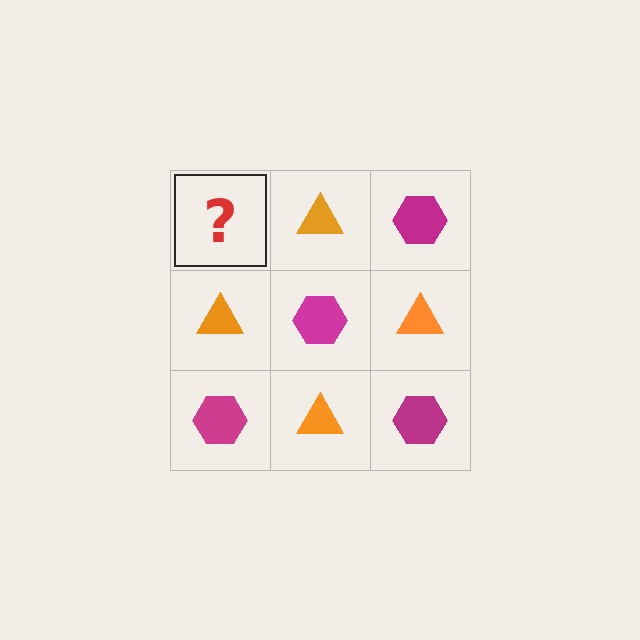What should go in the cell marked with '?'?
The missing cell should contain a magenta hexagon.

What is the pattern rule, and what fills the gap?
The rule is that it alternates magenta hexagon and orange triangle in a checkerboard pattern. The gap should be filled with a magenta hexagon.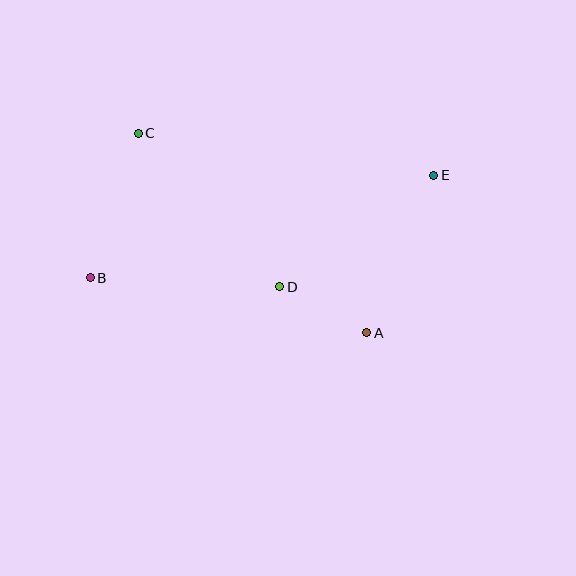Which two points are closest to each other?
Points A and D are closest to each other.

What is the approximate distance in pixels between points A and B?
The distance between A and B is approximately 282 pixels.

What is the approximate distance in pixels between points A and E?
The distance between A and E is approximately 171 pixels.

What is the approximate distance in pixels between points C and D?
The distance between C and D is approximately 209 pixels.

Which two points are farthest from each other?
Points B and E are farthest from each other.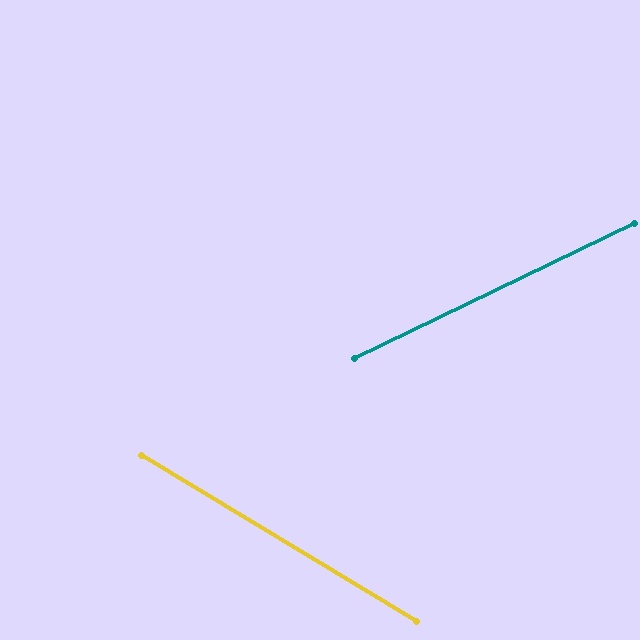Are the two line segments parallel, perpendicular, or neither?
Neither parallel nor perpendicular — they differ by about 57°.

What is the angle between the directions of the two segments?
Approximately 57 degrees.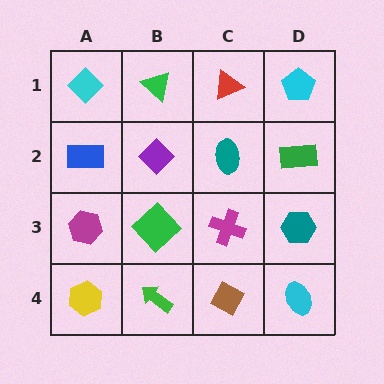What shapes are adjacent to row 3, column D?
A green rectangle (row 2, column D), a cyan ellipse (row 4, column D), a magenta cross (row 3, column C).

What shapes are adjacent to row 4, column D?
A teal hexagon (row 3, column D), a brown diamond (row 4, column C).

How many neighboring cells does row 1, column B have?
3.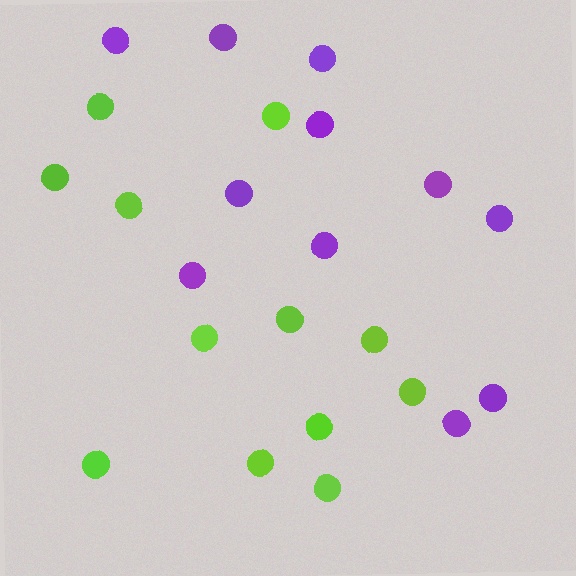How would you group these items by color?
There are 2 groups: one group of purple circles (11) and one group of lime circles (12).